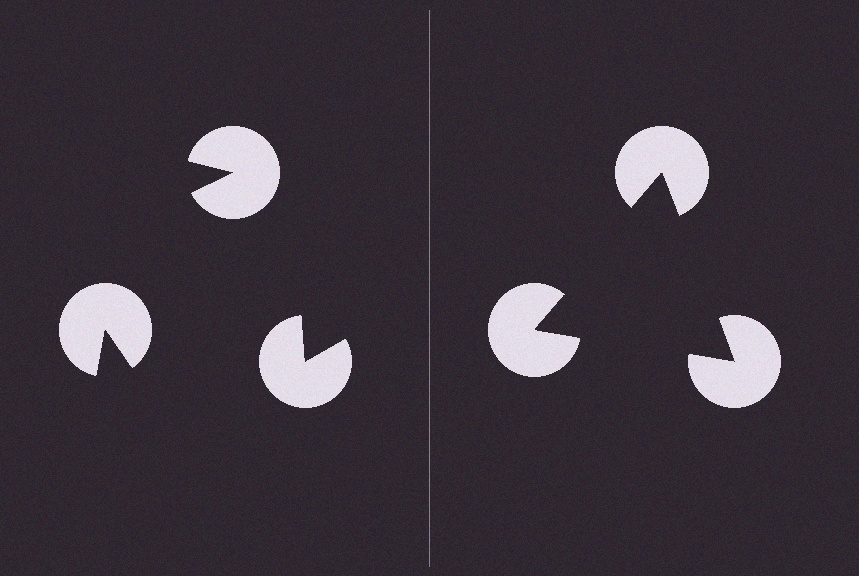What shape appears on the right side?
An illusory triangle.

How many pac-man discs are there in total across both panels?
6 — 3 on each side.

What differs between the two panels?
The pac-man discs are positioned identically on both sides; only the wedge orientations differ. On the right they align to a triangle; on the left they are misaligned.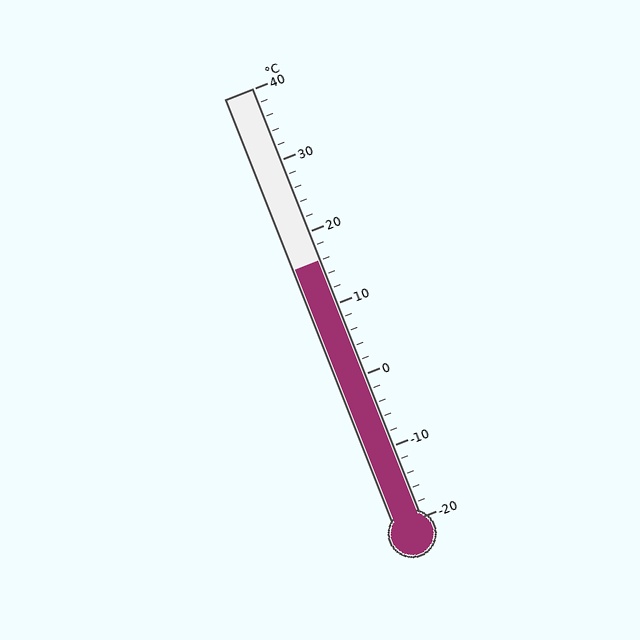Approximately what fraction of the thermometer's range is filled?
The thermometer is filled to approximately 60% of its range.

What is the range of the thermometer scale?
The thermometer scale ranges from -20°C to 40°C.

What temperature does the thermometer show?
The thermometer shows approximately 16°C.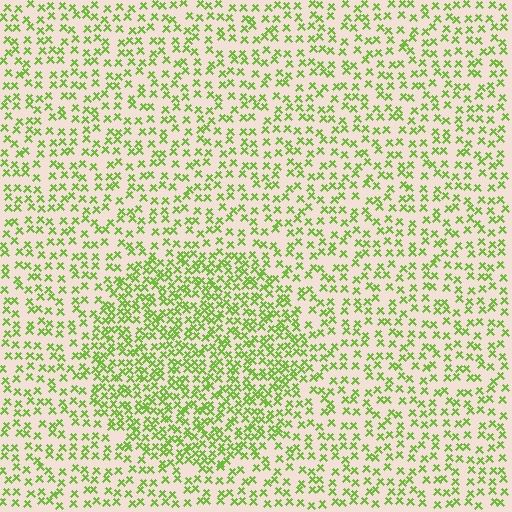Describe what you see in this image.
The image contains small lime elements arranged at two different densities. A circle-shaped region is visible where the elements are more densely packed than the surrounding area.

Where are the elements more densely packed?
The elements are more densely packed inside the circle boundary.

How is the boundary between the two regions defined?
The boundary is defined by a change in element density (approximately 1.8x ratio). All elements are the same color, size, and shape.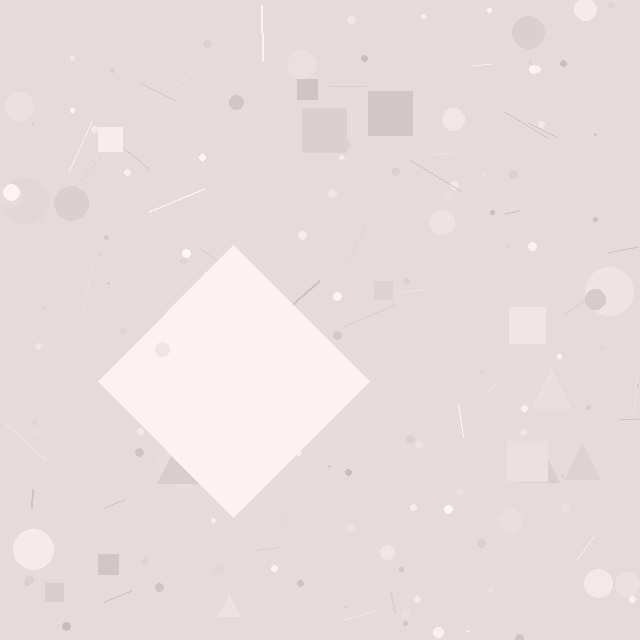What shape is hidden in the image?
A diamond is hidden in the image.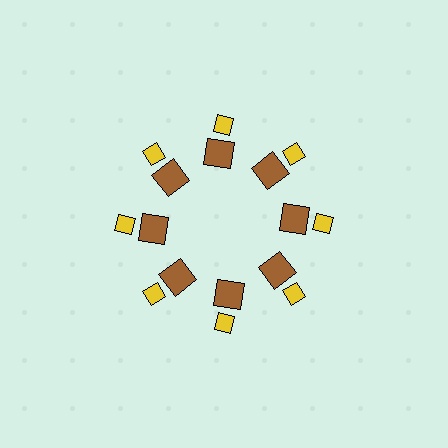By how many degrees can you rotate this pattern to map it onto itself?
The pattern maps onto itself every 45 degrees of rotation.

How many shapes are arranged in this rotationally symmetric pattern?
There are 16 shapes, arranged in 8 groups of 2.